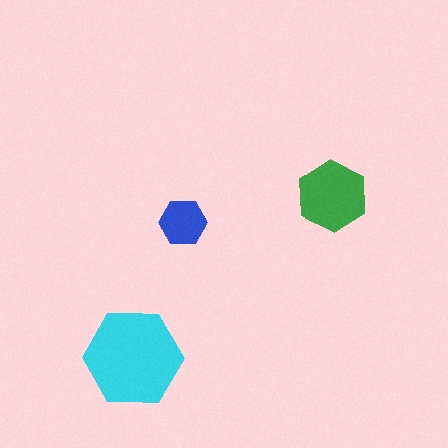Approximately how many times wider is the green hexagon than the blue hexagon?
About 1.5 times wider.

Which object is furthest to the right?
The green hexagon is rightmost.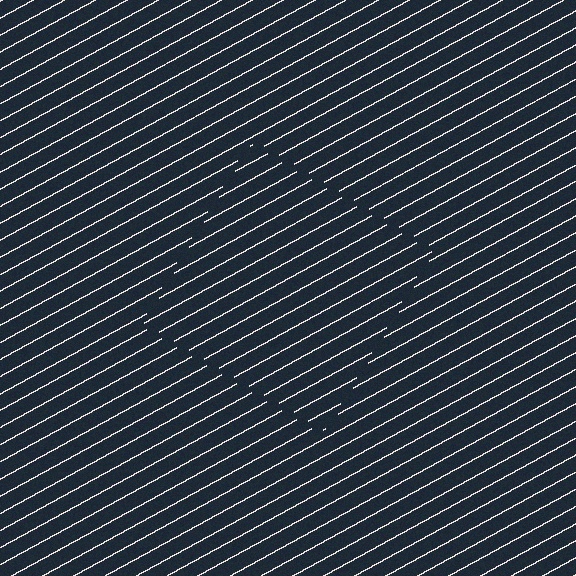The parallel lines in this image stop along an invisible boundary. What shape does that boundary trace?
An illusory square. The interior of the shape contains the same grating, shifted by half a period — the contour is defined by the phase discontinuity where line-ends from the inner and outer gratings abut.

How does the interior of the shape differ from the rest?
The interior of the shape contains the same grating, shifted by half a period — the contour is defined by the phase discontinuity where line-ends from the inner and outer gratings abut.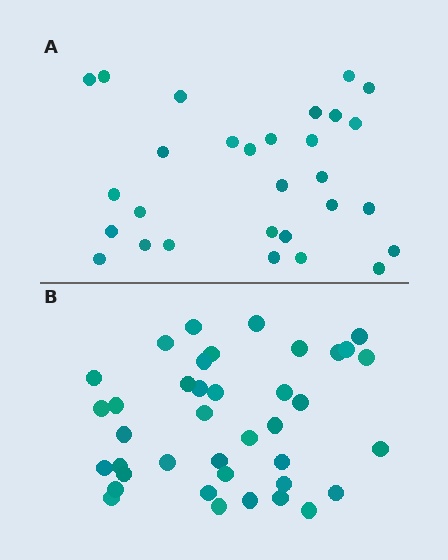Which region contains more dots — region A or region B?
Region B (the bottom region) has more dots.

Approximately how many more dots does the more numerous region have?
Region B has roughly 10 or so more dots than region A.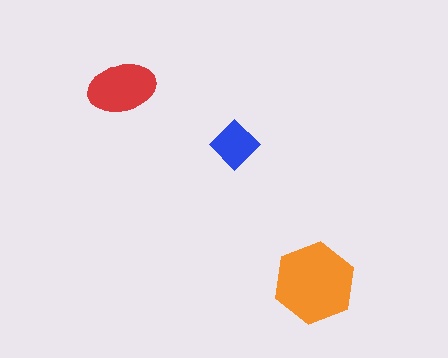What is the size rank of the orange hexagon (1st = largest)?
1st.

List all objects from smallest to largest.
The blue diamond, the red ellipse, the orange hexagon.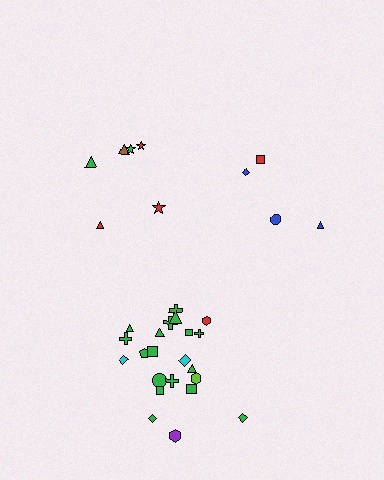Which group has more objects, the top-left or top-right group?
The top-left group.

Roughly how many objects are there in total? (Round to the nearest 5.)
Roughly 30 objects in total.